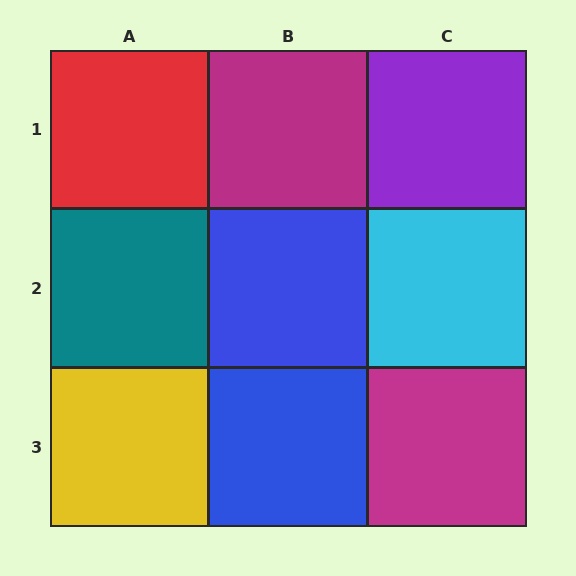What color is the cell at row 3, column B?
Blue.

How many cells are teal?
1 cell is teal.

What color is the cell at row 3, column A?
Yellow.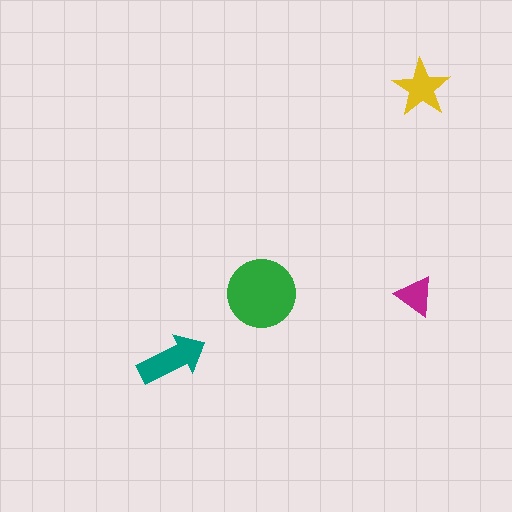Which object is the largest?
The green circle.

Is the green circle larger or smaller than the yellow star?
Larger.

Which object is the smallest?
The magenta triangle.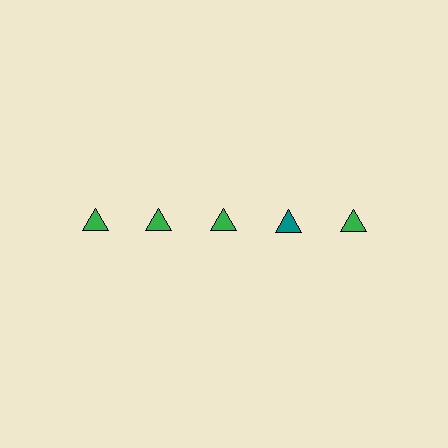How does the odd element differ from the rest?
It has a different color: teal instead of green.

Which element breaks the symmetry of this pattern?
The teal triangle in the top row, second from right column breaks the symmetry. All other shapes are green triangles.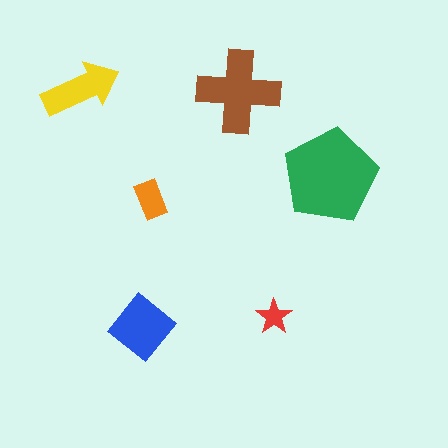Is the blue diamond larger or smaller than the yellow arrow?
Larger.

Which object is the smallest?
The red star.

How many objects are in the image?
There are 6 objects in the image.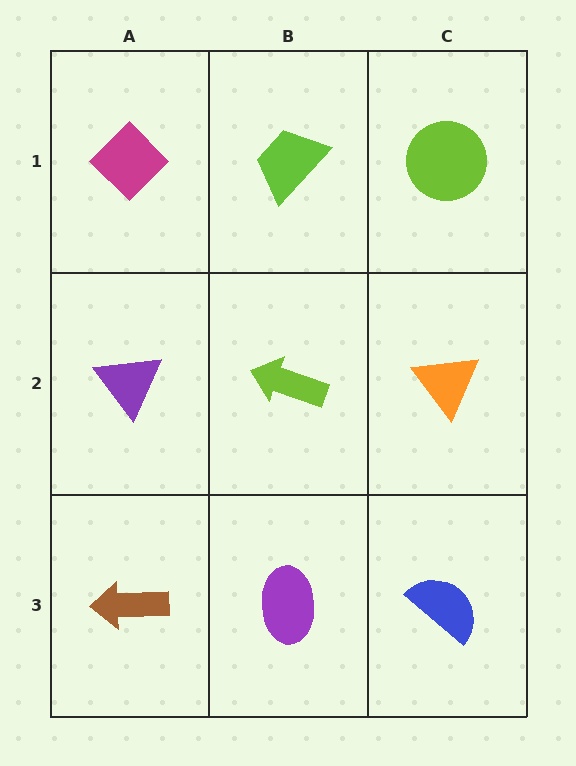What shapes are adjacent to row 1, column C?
An orange triangle (row 2, column C), a lime trapezoid (row 1, column B).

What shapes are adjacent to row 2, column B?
A lime trapezoid (row 1, column B), a purple ellipse (row 3, column B), a purple triangle (row 2, column A), an orange triangle (row 2, column C).